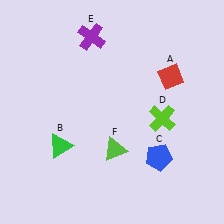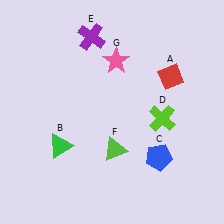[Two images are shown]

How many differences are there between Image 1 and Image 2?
There is 1 difference between the two images.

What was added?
A pink star (G) was added in Image 2.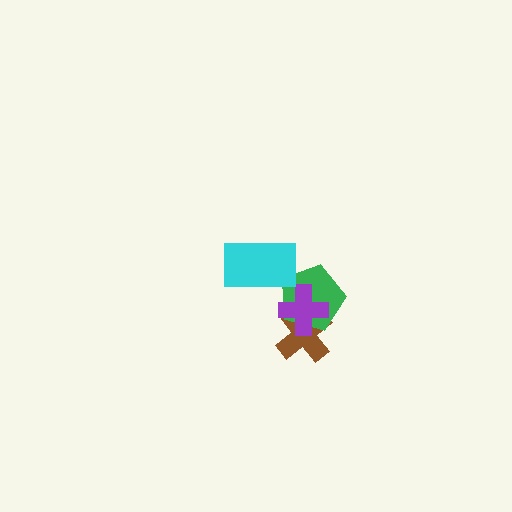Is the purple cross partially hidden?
No, no other shape covers it.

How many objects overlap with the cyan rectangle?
1 object overlaps with the cyan rectangle.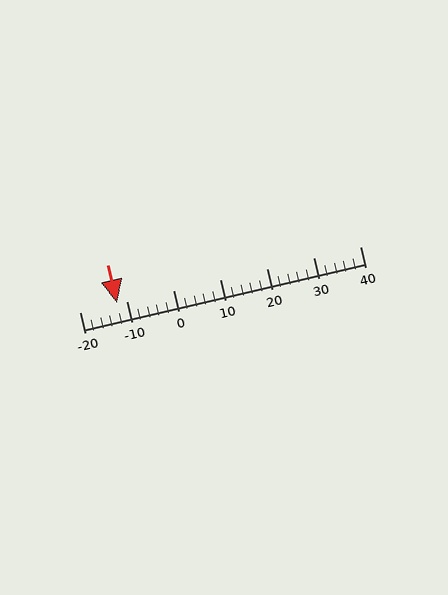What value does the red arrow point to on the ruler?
The red arrow points to approximately -12.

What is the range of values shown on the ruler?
The ruler shows values from -20 to 40.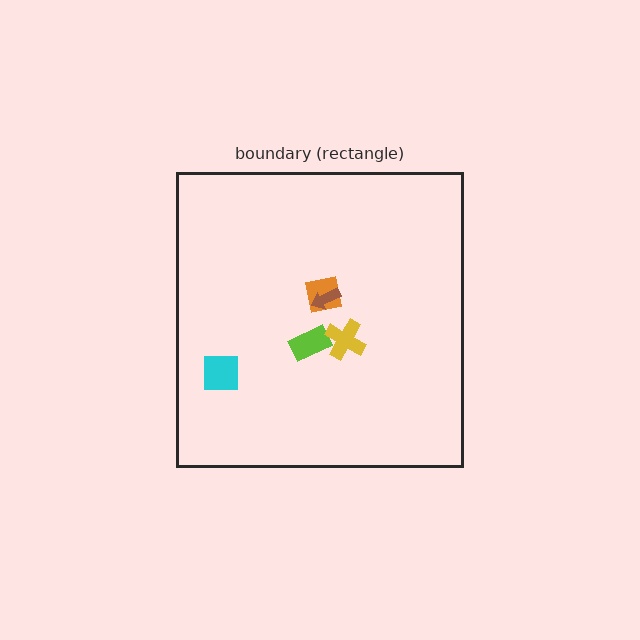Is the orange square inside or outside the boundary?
Inside.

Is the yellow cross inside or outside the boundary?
Inside.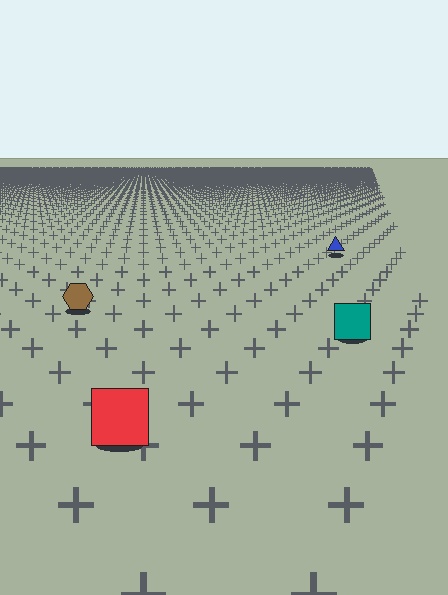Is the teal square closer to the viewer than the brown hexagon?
Yes. The teal square is closer — you can tell from the texture gradient: the ground texture is coarser near it.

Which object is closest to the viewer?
The red square is closest. The texture marks near it are larger and more spread out.